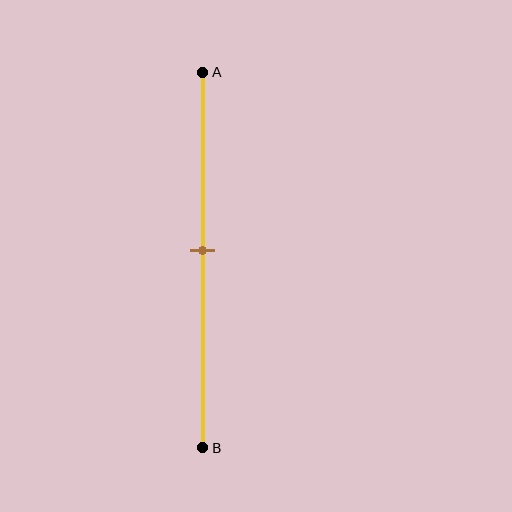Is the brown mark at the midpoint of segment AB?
Yes, the mark is approximately at the midpoint.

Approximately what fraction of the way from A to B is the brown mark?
The brown mark is approximately 45% of the way from A to B.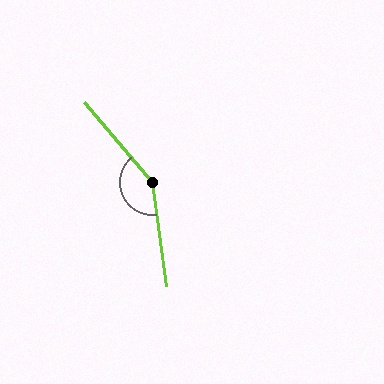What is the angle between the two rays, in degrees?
Approximately 147 degrees.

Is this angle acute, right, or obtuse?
It is obtuse.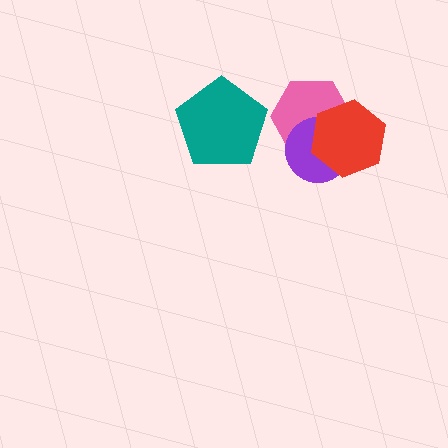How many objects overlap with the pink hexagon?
2 objects overlap with the pink hexagon.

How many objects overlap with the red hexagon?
2 objects overlap with the red hexagon.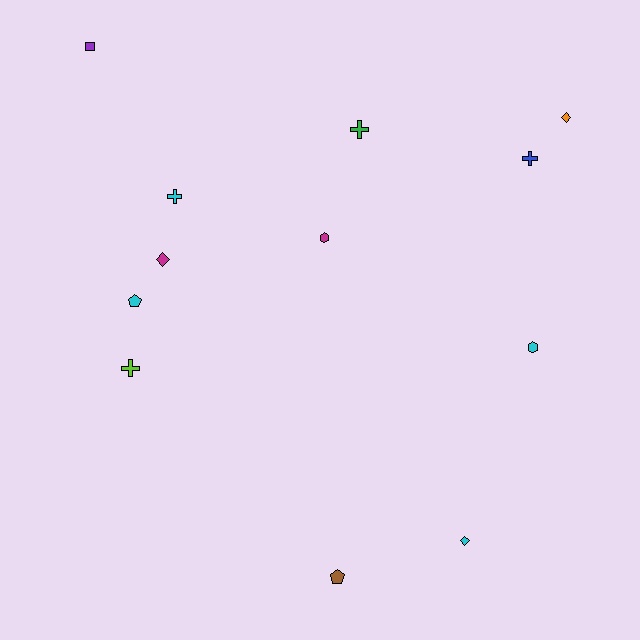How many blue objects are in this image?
There is 1 blue object.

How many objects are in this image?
There are 12 objects.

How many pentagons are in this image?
There are 2 pentagons.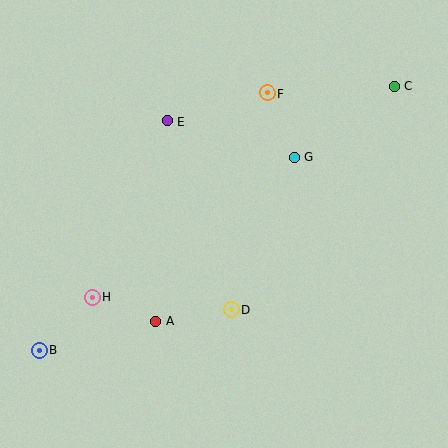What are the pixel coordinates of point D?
Point D is at (231, 310).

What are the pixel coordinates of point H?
Point H is at (92, 297).